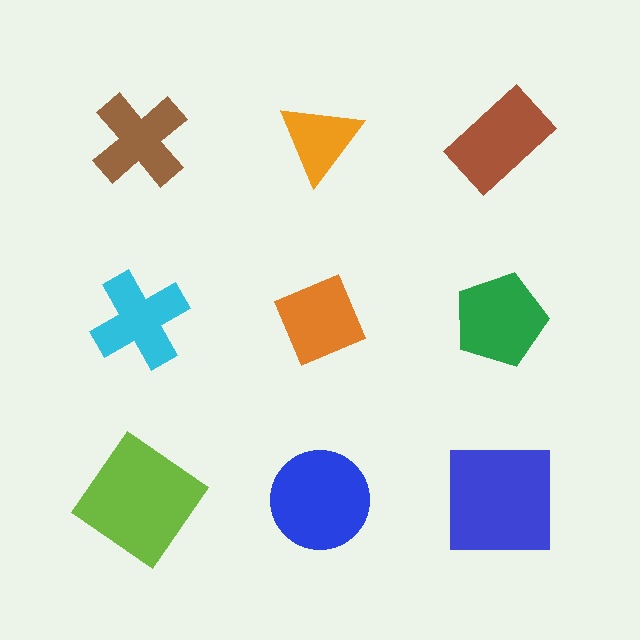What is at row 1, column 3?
A brown rectangle.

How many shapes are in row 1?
3 shapes.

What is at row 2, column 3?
A green pentagon.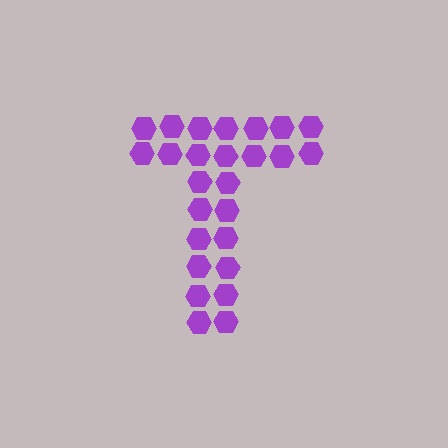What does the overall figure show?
The overall figure shows the letter T.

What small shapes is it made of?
It is made of small hexagons.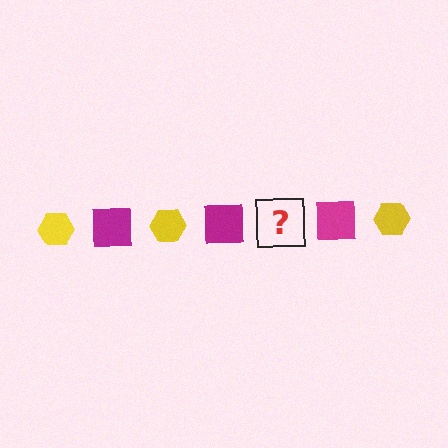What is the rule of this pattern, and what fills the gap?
The rule is that the pattern alternates between yellow hexagon and magenta square. The gap should be filled with a yellow hexagon.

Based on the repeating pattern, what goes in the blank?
The blank should be a yellow hexagon.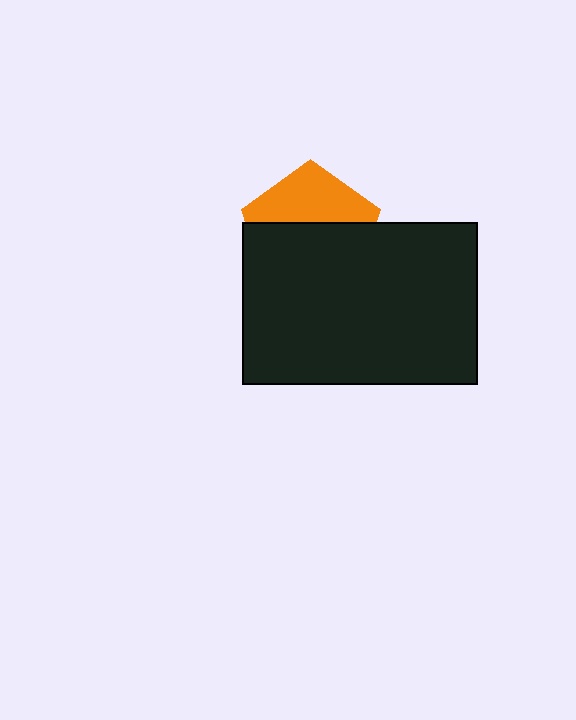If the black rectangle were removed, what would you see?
You would see the complete orange pentagon.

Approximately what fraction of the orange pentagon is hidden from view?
Roughly 60% of the orange pentagon is hidden behind the black rectangle.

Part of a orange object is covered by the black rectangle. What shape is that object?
It is a pentagon.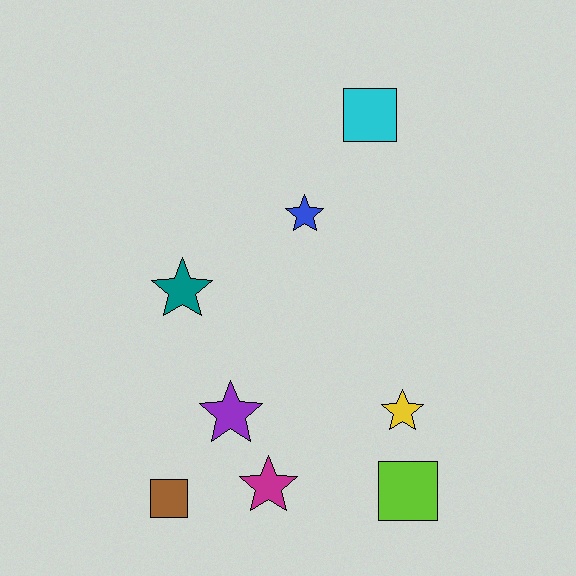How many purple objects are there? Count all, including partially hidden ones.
There is 1 purple object.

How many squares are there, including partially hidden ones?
There are 3 squares.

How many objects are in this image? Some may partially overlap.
There are 8 objects.